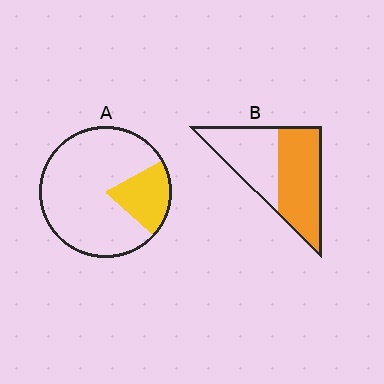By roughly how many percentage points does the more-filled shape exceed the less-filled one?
By roughly 35 percentage points (B over A).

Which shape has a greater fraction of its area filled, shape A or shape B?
Shape B.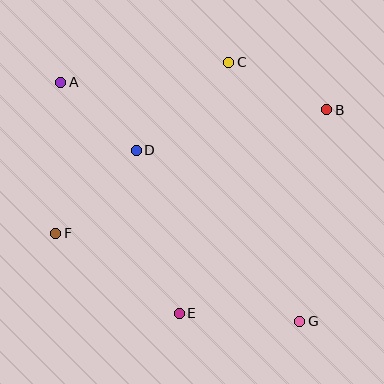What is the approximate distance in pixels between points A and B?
The distance between A and B is approximately 267 pixels.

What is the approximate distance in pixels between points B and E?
The distance between B and E is approximately 251 pixels.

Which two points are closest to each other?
Points A and D are closest to each other.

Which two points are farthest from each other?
Points A and G are farthest from each other.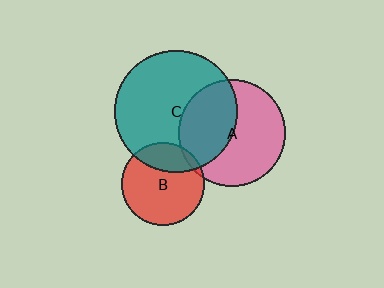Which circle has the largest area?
Circle C (teal).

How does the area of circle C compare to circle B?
Approximately 2.2 times.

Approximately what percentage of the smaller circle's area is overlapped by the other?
Approximately 5%.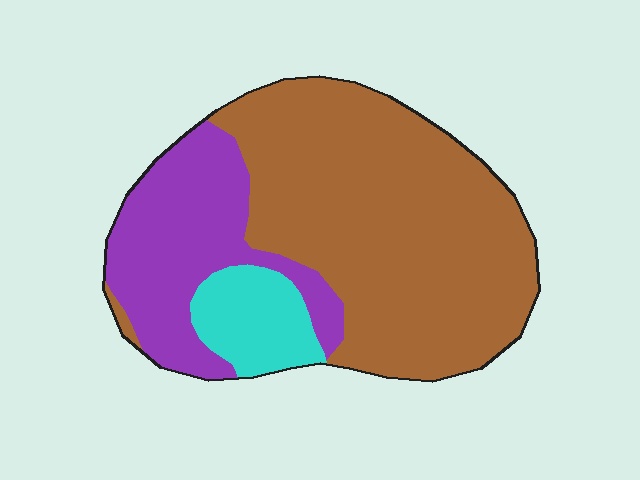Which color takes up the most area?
Brown, at roughly 65%.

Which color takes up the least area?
Cyan, at roughly 10%.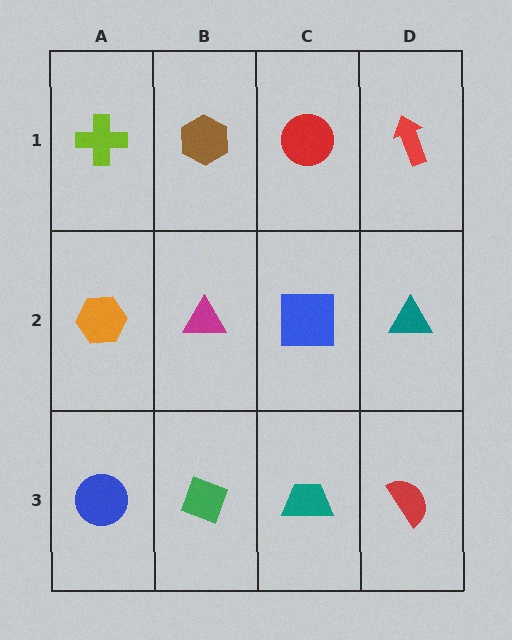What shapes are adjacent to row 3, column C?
A blue square (row 2, column C), a green diamond (row 3, column B), a red semicircle (row 3, column D).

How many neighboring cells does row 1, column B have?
3.